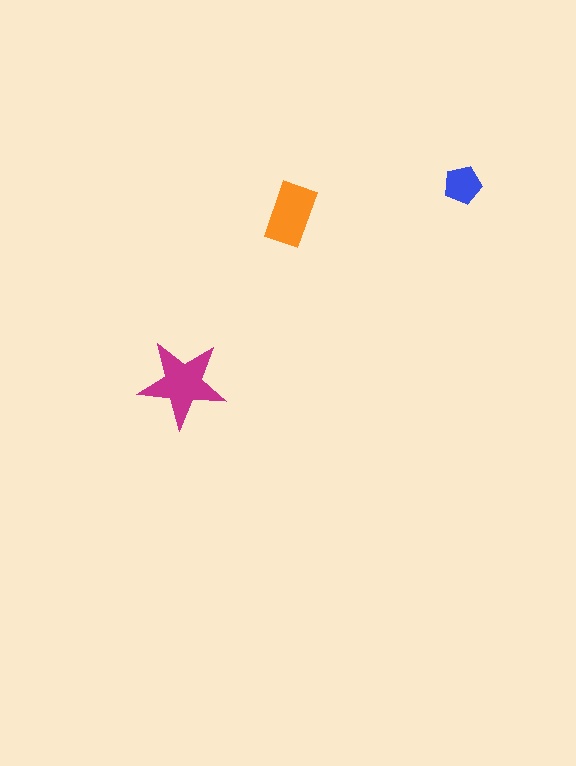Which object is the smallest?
The blue pentagon.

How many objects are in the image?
There are 3 objects in the image.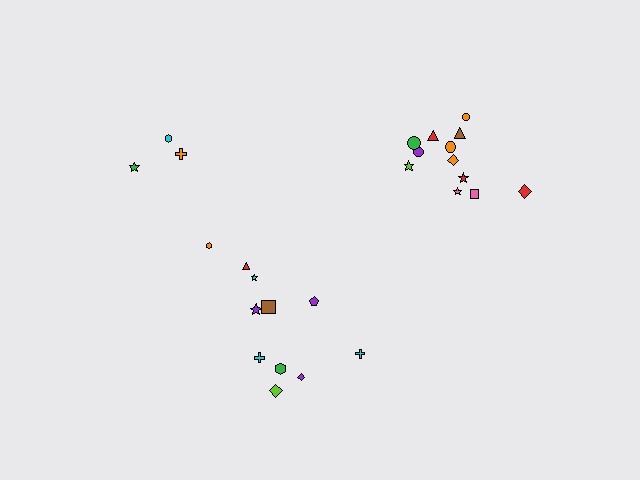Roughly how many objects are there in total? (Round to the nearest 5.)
Roughly 25 objects in total.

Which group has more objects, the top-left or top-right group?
The top-right group.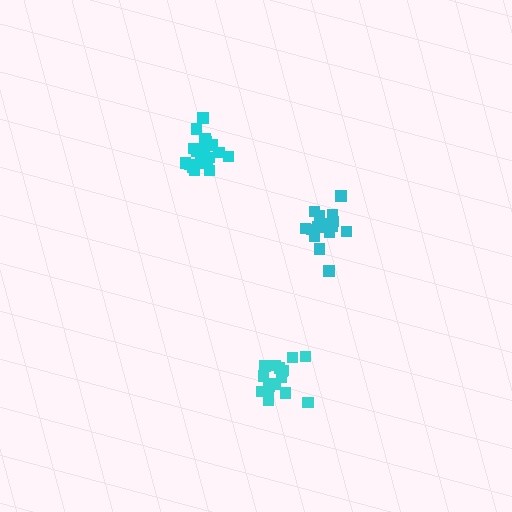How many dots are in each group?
Group 1: 16 dots, Group 2: 19 dots, Group 3: 16 dots (51 total).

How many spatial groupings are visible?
There are 3 spatial groupings.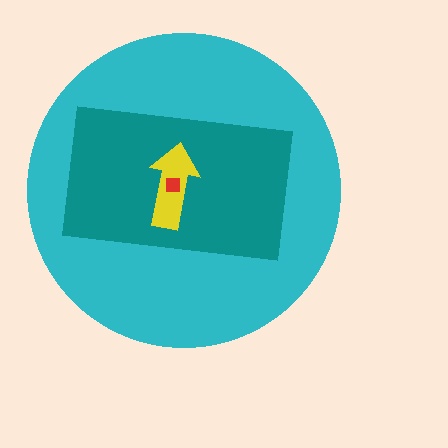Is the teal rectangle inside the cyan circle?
Yes.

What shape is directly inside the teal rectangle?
The yellow arrow.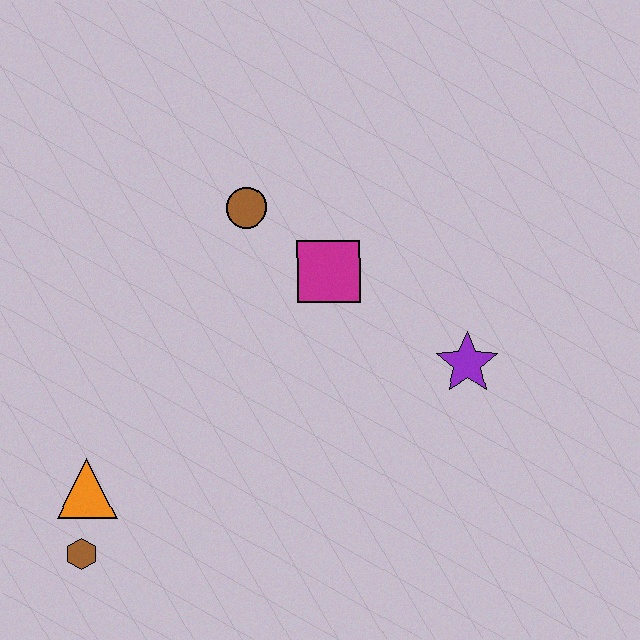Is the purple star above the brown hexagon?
Yes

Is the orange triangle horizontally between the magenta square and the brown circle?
No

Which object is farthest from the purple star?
The brown hexagon is farthest from the purple star.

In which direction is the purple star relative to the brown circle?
The purple star is to the right of the brown circle.